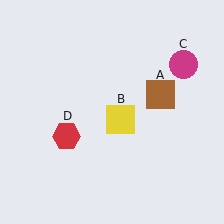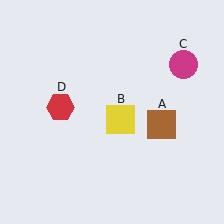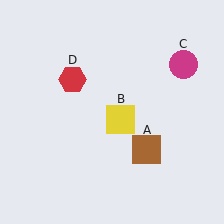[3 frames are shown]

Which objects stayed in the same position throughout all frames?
Yellow square (object B) and magenta circle (object C) remained stationary.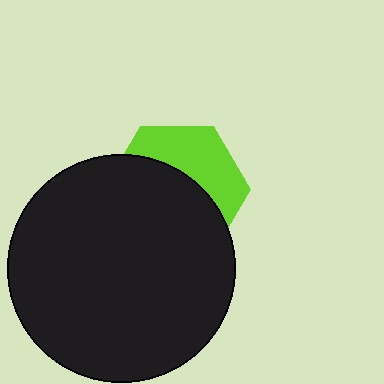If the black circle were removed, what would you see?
You would see the complete lime hexagon.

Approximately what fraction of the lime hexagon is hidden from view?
Roughly 61% of the lime hexagon is hidden behind the black circle.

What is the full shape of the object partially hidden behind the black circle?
The partially hidden object is a lime hexagon.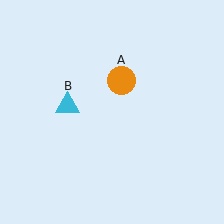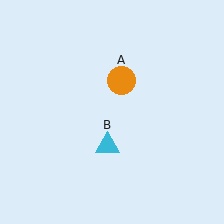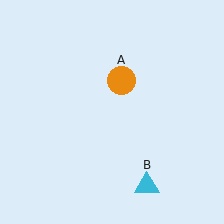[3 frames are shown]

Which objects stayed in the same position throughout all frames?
Orange circle (object A) remained stationary.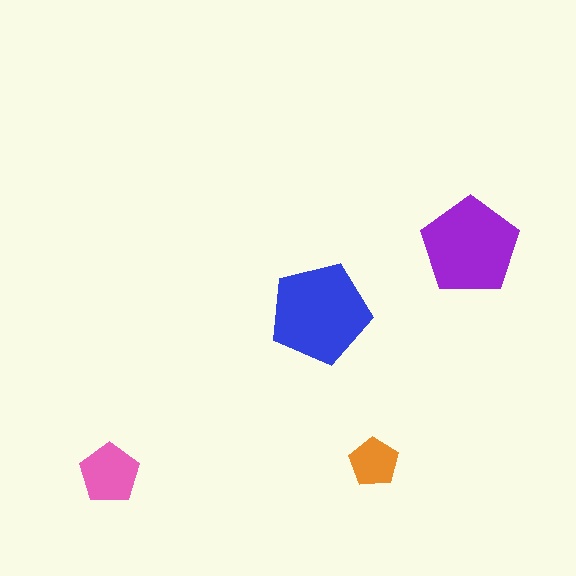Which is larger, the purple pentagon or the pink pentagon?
The purple one.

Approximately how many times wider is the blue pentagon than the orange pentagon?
About 2 times wider.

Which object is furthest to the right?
The purple pentagon is rightmost.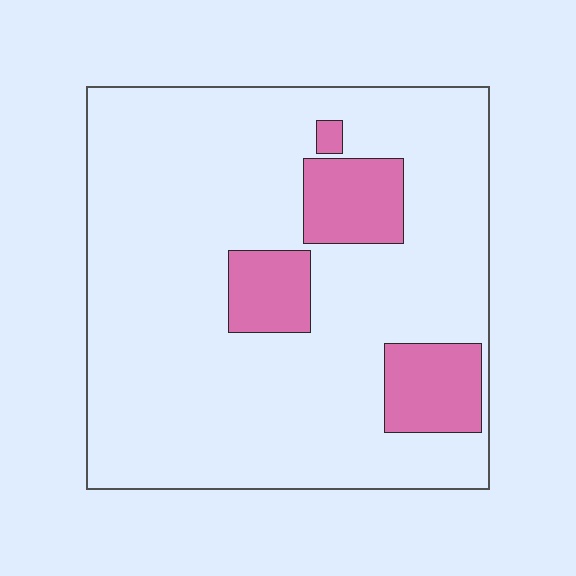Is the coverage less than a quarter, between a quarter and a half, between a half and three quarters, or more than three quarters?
Less than a quarter.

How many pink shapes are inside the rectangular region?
4.